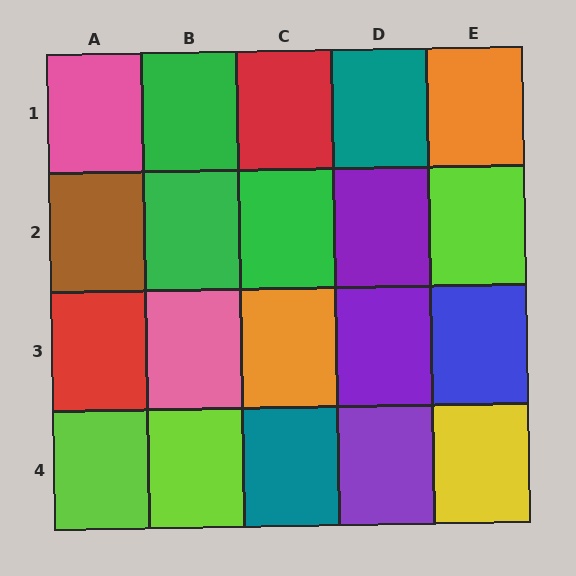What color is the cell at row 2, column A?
Brown.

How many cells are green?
3 cells are green.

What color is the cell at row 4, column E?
Yellow.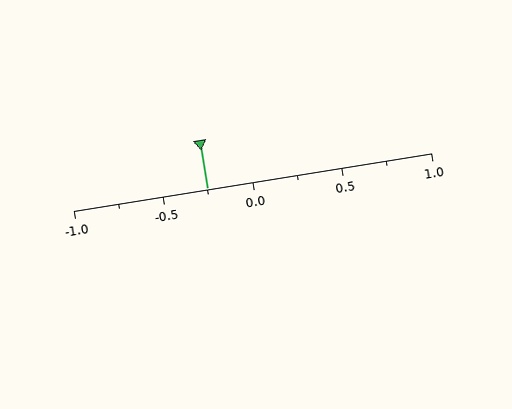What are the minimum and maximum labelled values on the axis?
The axis runs from -1.0 to 1.0.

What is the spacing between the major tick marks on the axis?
The major ticks are spaced 0.5 apart.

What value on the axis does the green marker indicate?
The marker indicates approximately -0.25.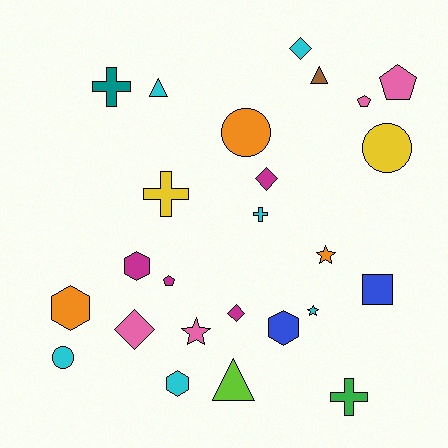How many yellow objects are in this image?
There are 2 yellow objects.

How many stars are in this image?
There are 3 stars.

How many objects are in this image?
There are 25 objects.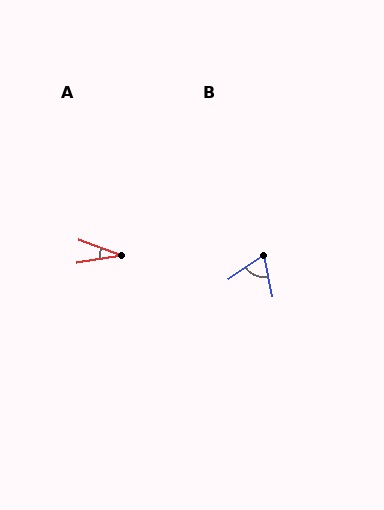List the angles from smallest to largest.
A (29°), B (67°).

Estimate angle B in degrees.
Approximately 67 degrees.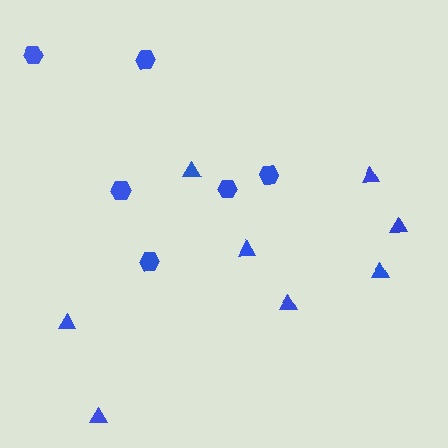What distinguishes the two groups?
There are 2 groups: one group of hexagons (6) and one group of triangles (8).